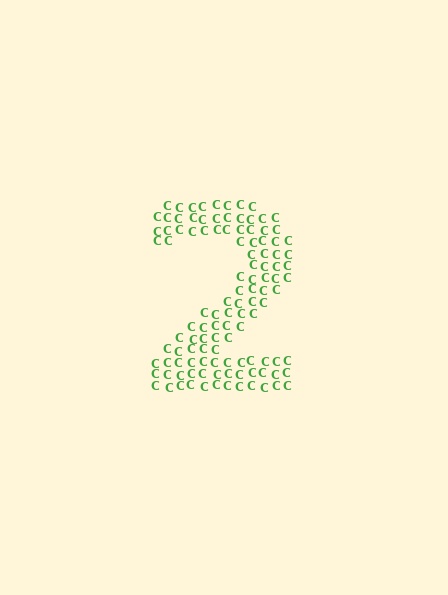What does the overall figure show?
The overall figure shows the digit 2.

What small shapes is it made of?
It is made of small letter C's.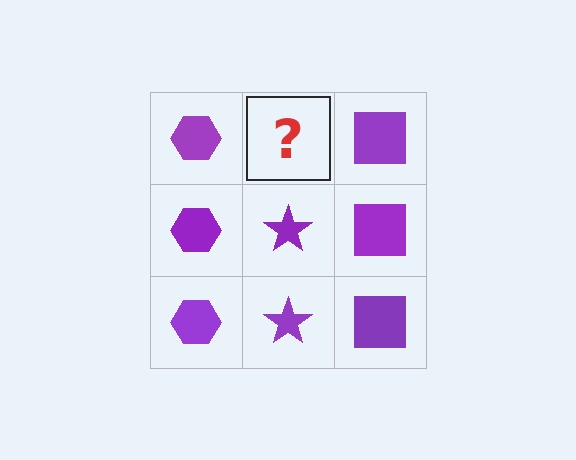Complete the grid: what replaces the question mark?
The question mark should be replaced with a purple star.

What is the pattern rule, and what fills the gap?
The rule is that each column has a consistent shape. The gap should be filled with a purple star.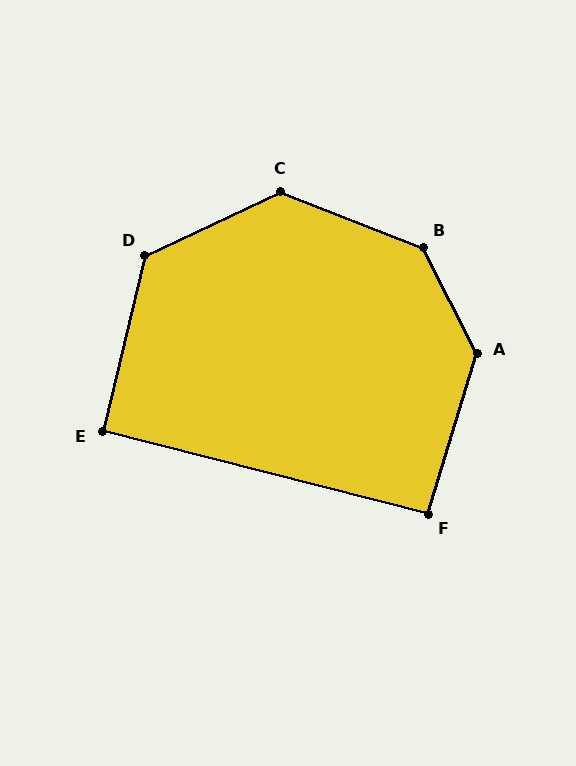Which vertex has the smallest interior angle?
E, at approximately 91 degrees.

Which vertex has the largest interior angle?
B, at approximately 138 degrees.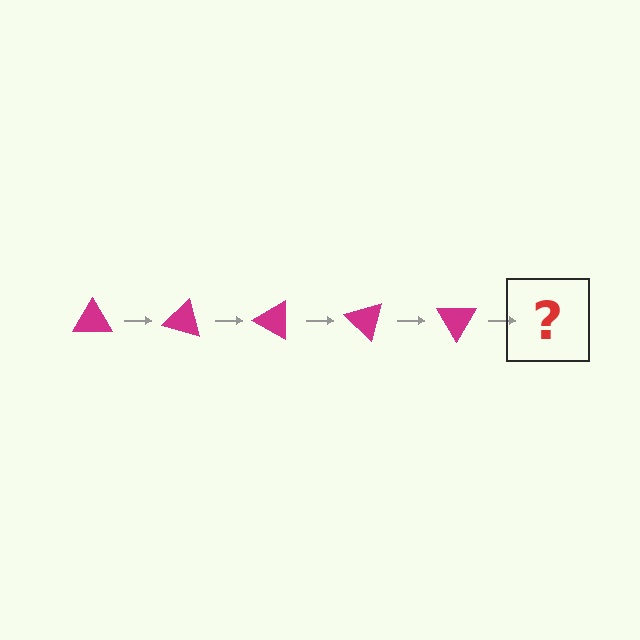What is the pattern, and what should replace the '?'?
The pattern is that the triangle rotates 15 degrees each step. The '?' should be a magenta triangle rotated 75 degrees.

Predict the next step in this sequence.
The next step is a magenta triangle rotated 75 degrees.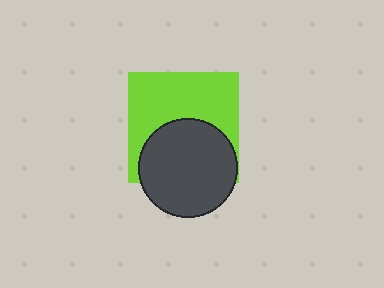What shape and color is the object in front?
The object in front is a dark gray circle.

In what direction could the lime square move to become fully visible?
The lime square could move up. That would shift it out from behind the dark gray circle entirely.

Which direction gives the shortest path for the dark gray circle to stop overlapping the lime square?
Moving down gives the shortest separation.